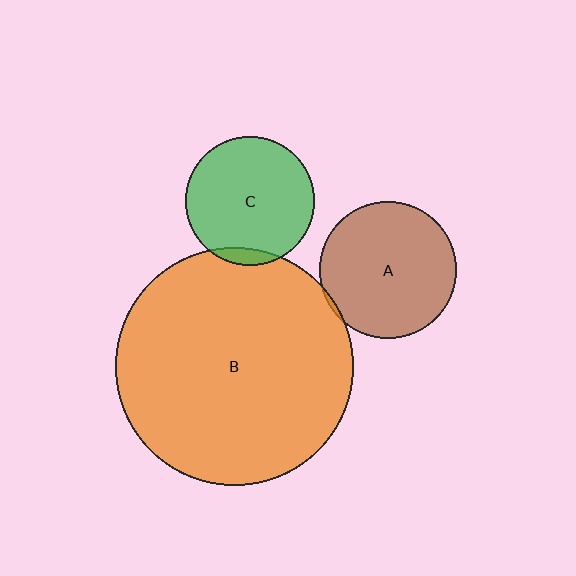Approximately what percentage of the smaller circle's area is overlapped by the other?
Approximately 5%.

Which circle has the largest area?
Circle B (orange).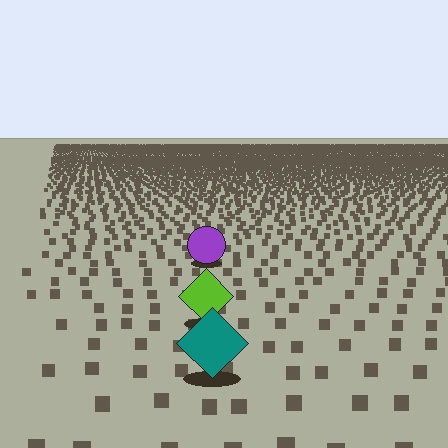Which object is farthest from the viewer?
The purple circle is farthest from the viewer. It appears smaller and the ground texture around it is denser.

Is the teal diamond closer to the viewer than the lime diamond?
Yes. The teal diamond is closer — you can tell from the texture gradient: the ground texture is coarser near it.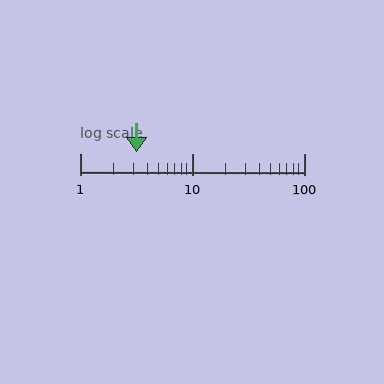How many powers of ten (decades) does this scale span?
The scale spans 2 decades, from 1 to 100.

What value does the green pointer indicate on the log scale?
The pointer indicates approximately 3.2.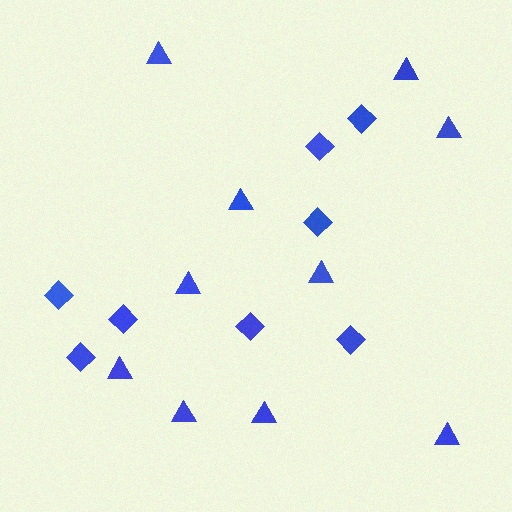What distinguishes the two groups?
There are 2 groups: one group of diamonds (8) and one group of triangles (10).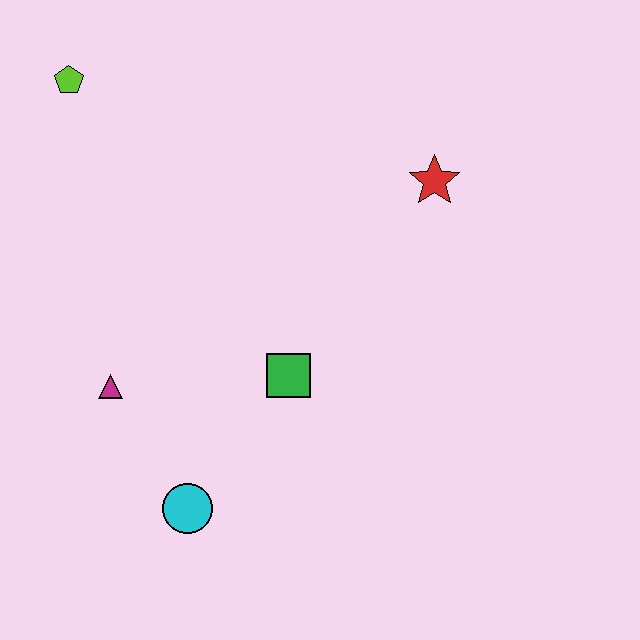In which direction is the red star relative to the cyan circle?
The red star is above the cyan circle.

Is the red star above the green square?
Yes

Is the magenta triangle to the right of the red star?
No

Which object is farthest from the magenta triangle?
The red star is farthest from the magenta triangle.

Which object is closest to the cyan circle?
The magenta triangle is closest to the cyan circle.